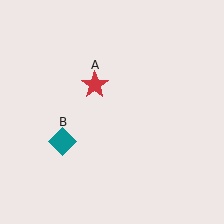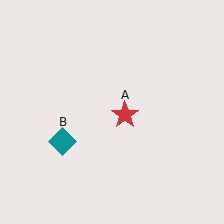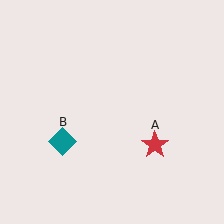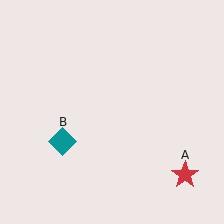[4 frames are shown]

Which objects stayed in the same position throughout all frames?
Teal diamond (object B) remained stationary.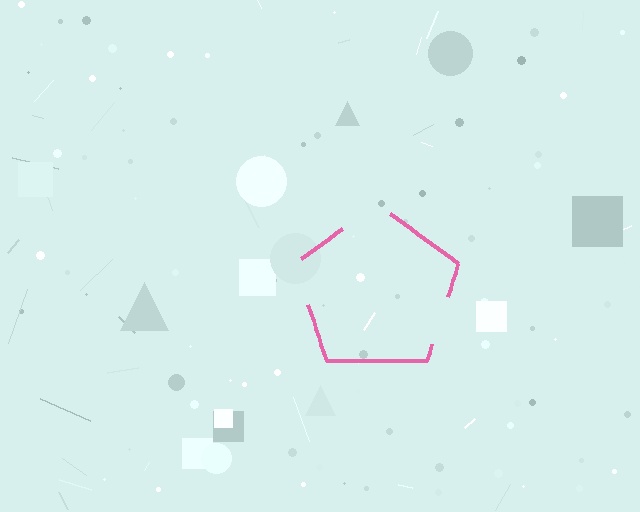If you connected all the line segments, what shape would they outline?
They would outline a pentagon.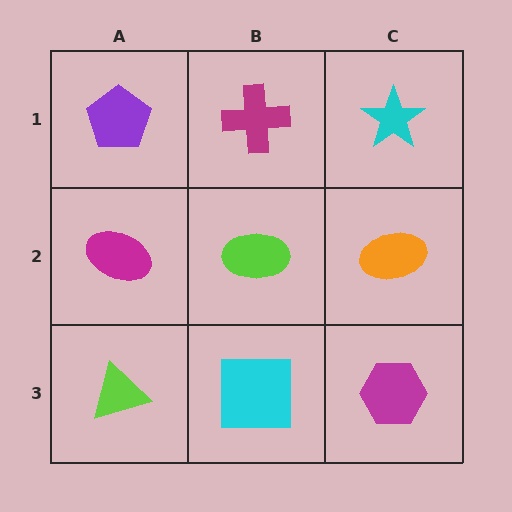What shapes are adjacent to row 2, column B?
A magenta cross (row 1, column B), a cyan square (row 3, column B), a magenta ellipse (row 2, column A), an orange ellipse (row 2, column C).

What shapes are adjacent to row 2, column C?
A cyan star (row 1, column C), a magenta hexagon (row 3, column C), a lime ellipse (row 2, column B).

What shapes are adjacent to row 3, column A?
A magenta ellipse (row 2, column A), a cyan square (row 3, column B).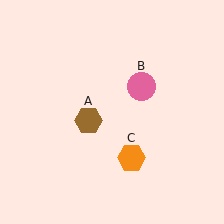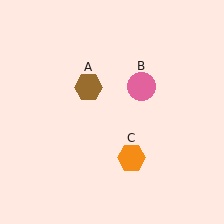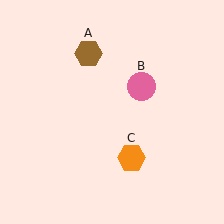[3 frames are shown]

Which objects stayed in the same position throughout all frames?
Pink circle (object B) and orange hexagon (object C) remained stationary.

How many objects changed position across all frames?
1 object changed position: brown hexagon (object A).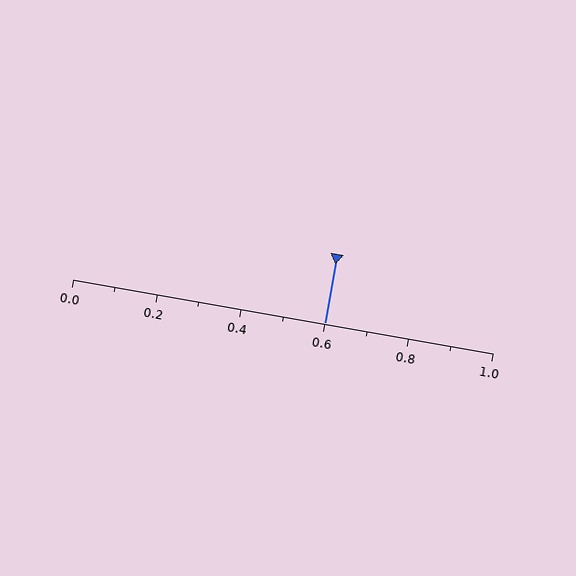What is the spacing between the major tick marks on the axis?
The major ticks are spaced 0.2 apart.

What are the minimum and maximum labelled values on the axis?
The axis runs from 0.0 to 1.0.